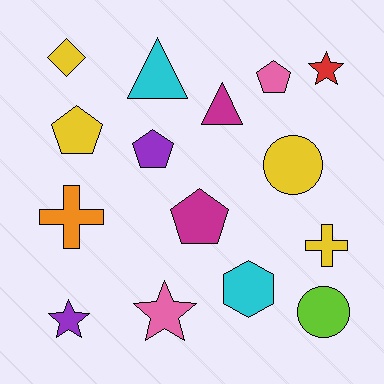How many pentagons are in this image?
There are 4 pentagons.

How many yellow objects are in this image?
There are 4 yellow objects.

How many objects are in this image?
There are 15 objects.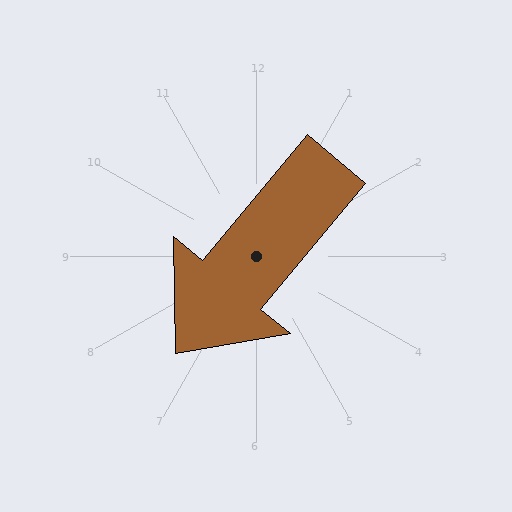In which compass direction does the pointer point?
Southwest.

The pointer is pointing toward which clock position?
Roughly 7 o'clock.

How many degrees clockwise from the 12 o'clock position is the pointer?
Approximately 220 degrees.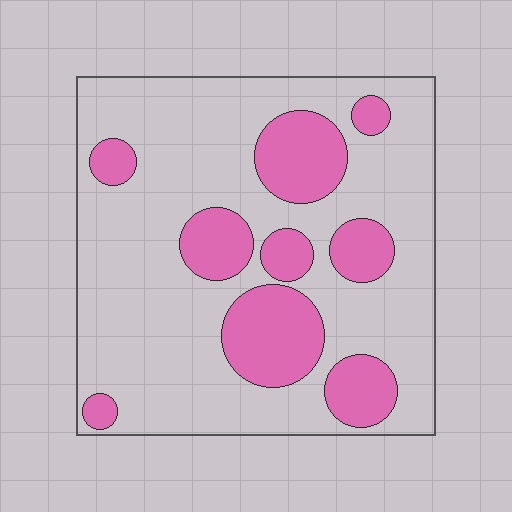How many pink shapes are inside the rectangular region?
9.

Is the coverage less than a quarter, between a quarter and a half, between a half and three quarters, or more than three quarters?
Between a quarter and a half.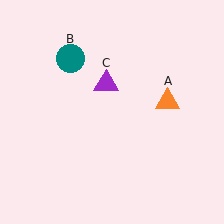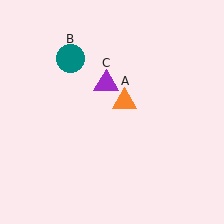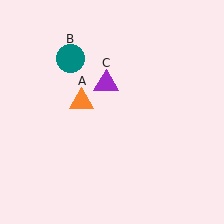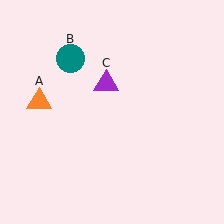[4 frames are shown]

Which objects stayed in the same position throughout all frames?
Teal circle (object B) and purple triangle (object C) remained stationary.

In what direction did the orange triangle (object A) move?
The orange triangle (object A) moved left.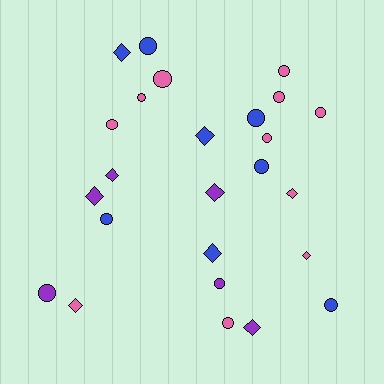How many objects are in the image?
There are 25 objects.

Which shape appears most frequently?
Circle, with 15 objects.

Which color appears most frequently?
Pink, with 11 objects.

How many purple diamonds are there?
There are 4 purple diamonds.